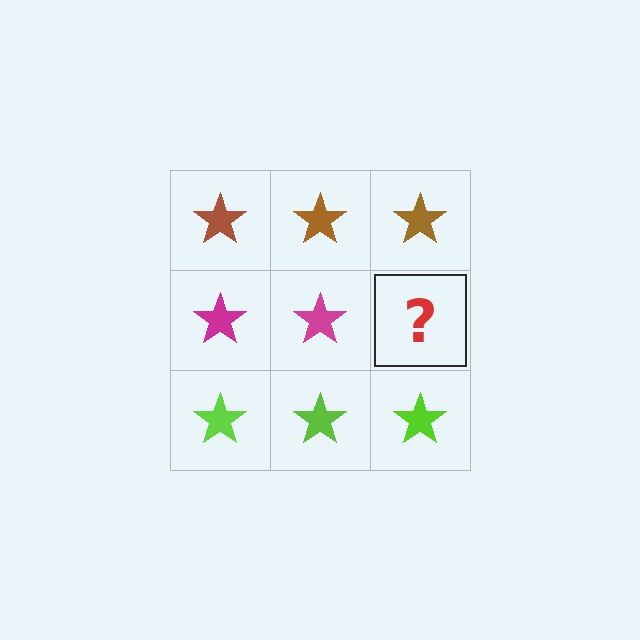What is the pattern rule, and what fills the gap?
The rule is that each row has a consistent color. The gap should be filled with a magenta star.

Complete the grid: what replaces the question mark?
The question mark should be replaced with a magenta star.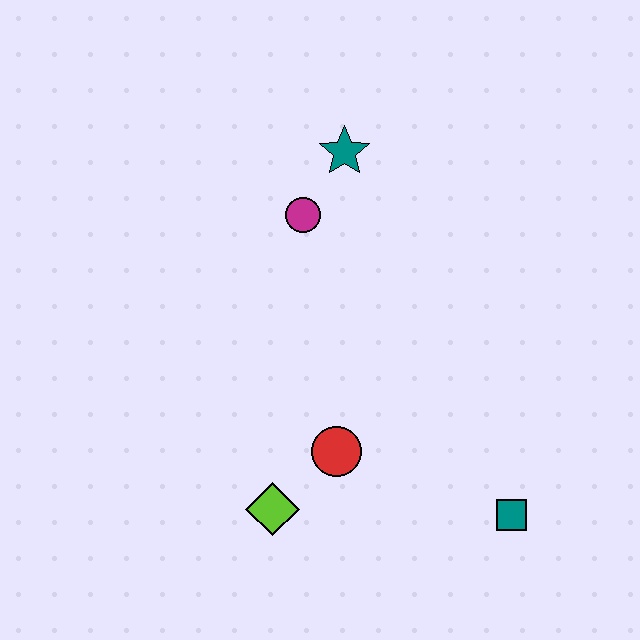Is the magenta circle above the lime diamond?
Yes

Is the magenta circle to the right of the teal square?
No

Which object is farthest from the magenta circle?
The teal square is farthest from the magenta circle.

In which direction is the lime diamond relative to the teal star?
The lime diamond is below the teal star.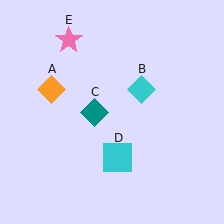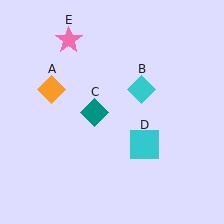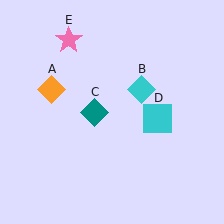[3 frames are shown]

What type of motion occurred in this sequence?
The cyan square (object D) rotated counterclockwise around the center of the scene.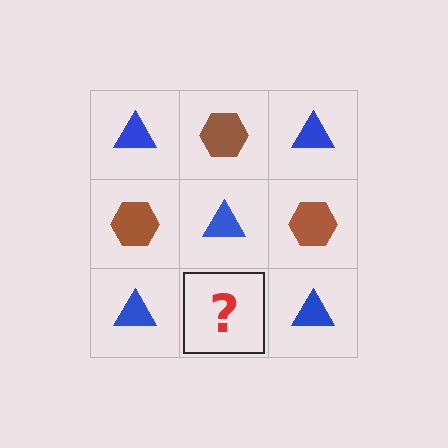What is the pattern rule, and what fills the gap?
The rule is that it alternates blue triangle and brown hexagon in a checkerboard pattern. The gap should be filled with a brown hexagon.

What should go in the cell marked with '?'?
The missing cell should contain a brown hexagon.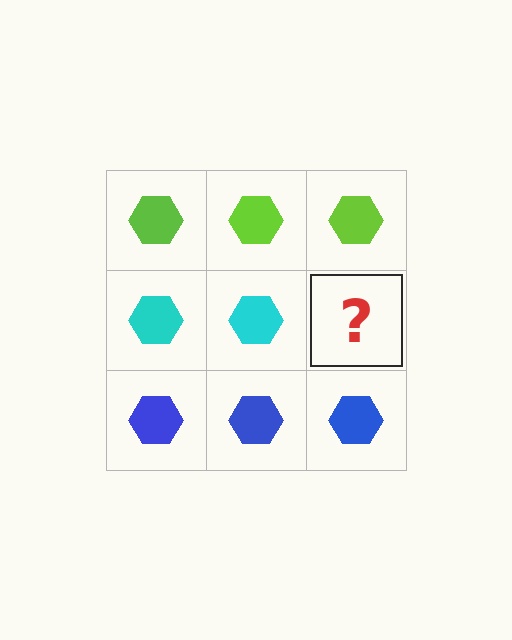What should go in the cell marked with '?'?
The missing cell should contain a cyan hexagon.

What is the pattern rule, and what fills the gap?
The rule is that each row has a consistent color. The gap should be filled with a cyan hexagon.